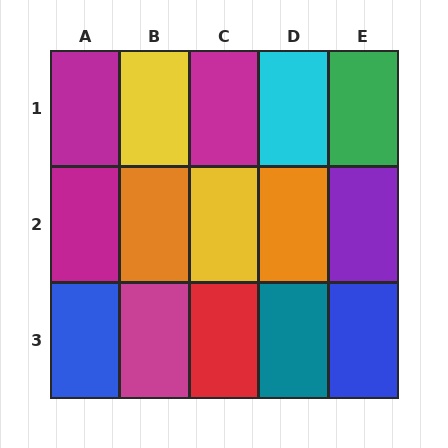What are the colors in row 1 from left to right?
Magenta, yellow, magenta, cyan, green.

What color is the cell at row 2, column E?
Purple.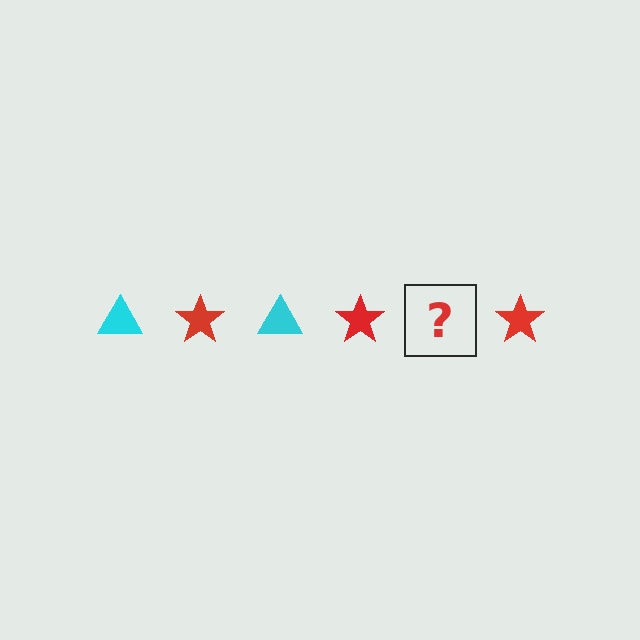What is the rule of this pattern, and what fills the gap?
The rule is that the pattern alternates between cyan triangle and red star. The gap should be filled with a cyan triangle.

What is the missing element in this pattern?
The missing element is a cyan triangle.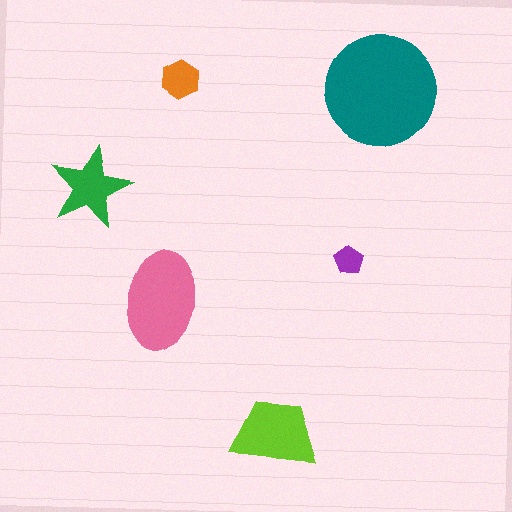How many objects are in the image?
There are 6 objects in the image.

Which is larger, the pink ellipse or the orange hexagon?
The pink ellipse.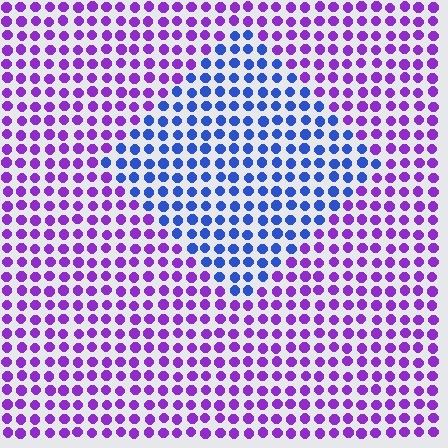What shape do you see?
I see a diamond.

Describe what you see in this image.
The image is filled with small purple elements in a uniform arrangement. A diamond-shaped region is visible where the elements are tinted to a slightly different hue, forming a subtle color boundary.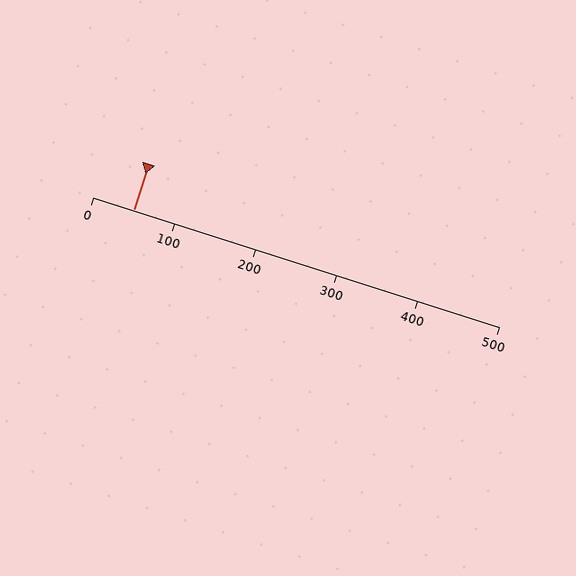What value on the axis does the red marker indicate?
The marker indicates approximately 50.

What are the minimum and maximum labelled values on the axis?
The axis runs from 0 to 500.